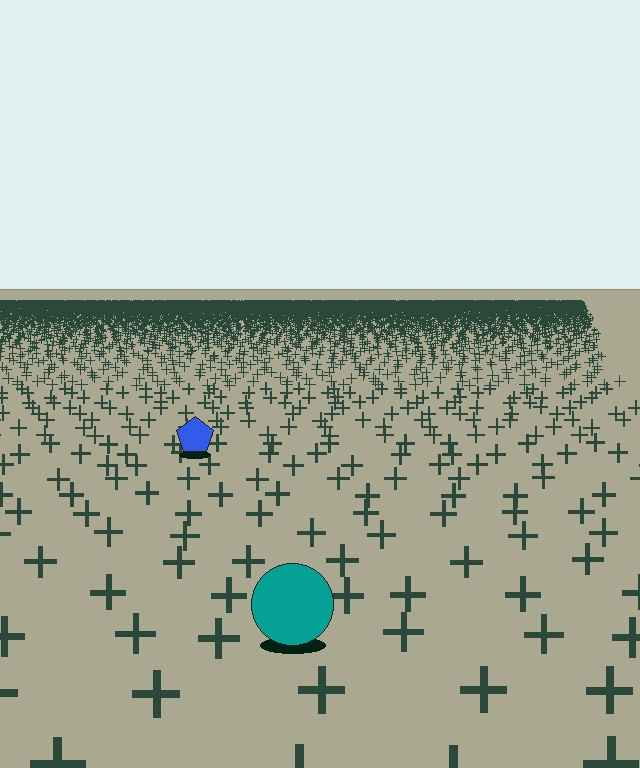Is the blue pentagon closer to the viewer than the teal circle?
No. The teal circle is closer — you can tell from the texture gradient: the ground texture is coarser near it.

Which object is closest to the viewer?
The teal circle is closest. The texture marks near it are larger and more spread out.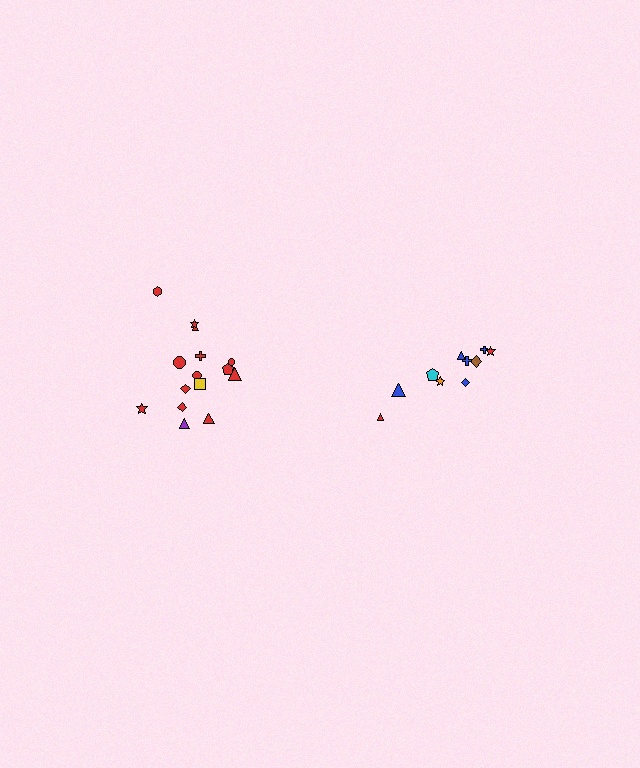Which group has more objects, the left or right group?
The left group.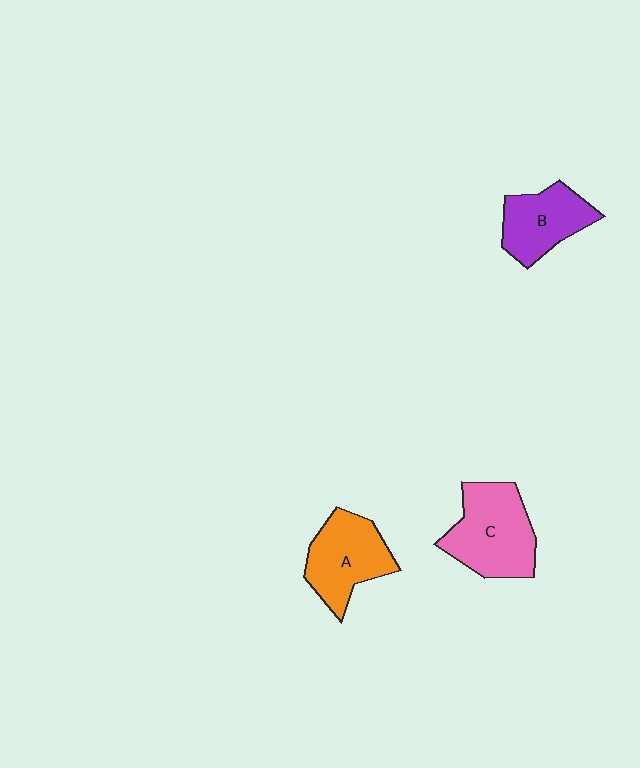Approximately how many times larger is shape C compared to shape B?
Approximately 1.4 times.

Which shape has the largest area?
Shape C (pink).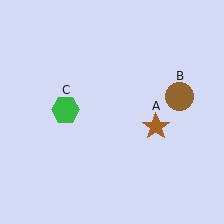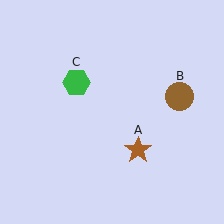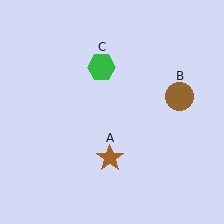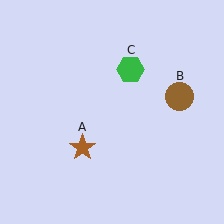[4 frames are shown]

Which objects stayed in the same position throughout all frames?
Brown circle (object B) remained stationary.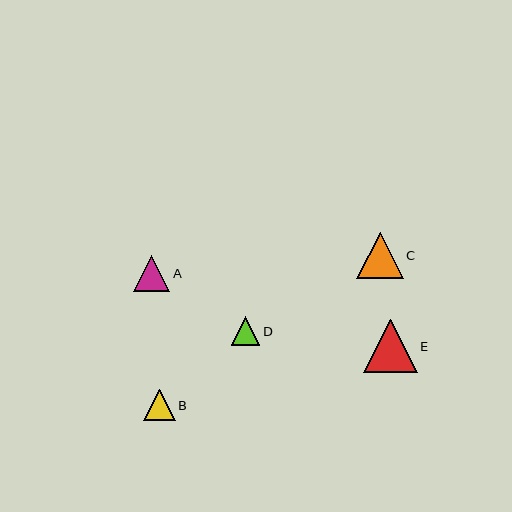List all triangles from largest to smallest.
From largest to smallest: E, C, A, B, D.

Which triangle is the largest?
Triangle E is the largest with a size of approximately 54 pixels.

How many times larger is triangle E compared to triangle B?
Triangle E is approximately 1.7 times the size of triangle B.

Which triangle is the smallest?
Triangle D is the smallest with a size of approximately 28 pixels.